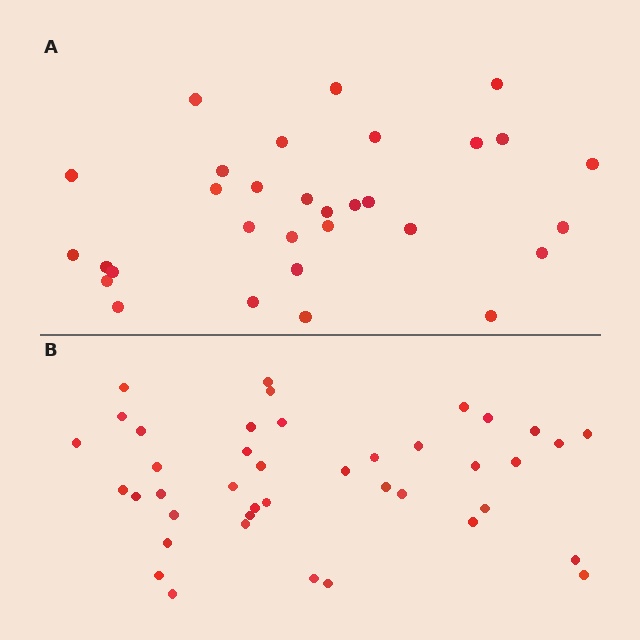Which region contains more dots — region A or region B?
Region B (the bottom region) has more dots.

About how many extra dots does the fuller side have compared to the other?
Region B has roughly 10 or so more dots than region A.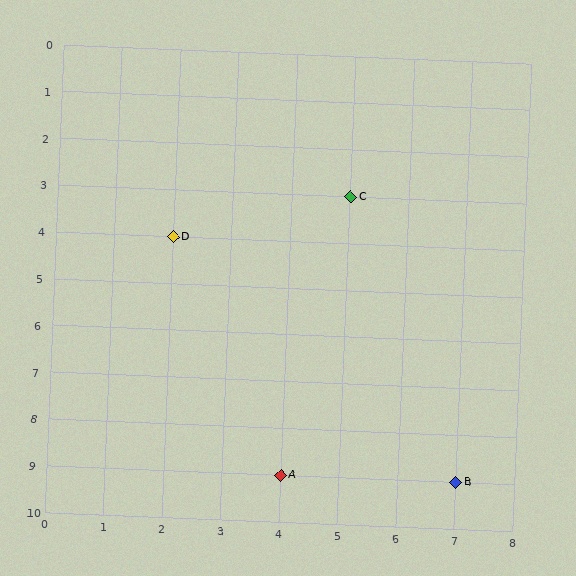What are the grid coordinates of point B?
Point B is at grid coordinates (7, 9).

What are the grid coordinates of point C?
Point C is at grid coordinates (5, 3).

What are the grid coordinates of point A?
Point A is at grid coordinates (4, 9).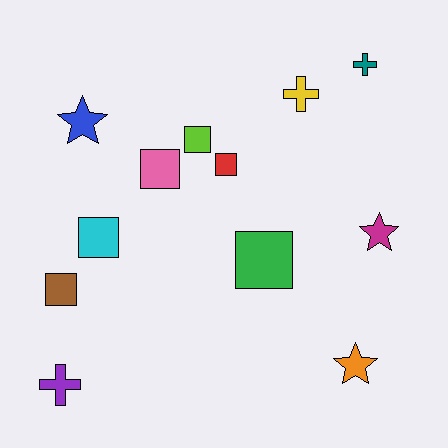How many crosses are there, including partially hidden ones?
There are 3 crosses.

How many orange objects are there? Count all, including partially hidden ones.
There is 1 orange object.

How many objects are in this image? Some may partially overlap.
There are 12 objects.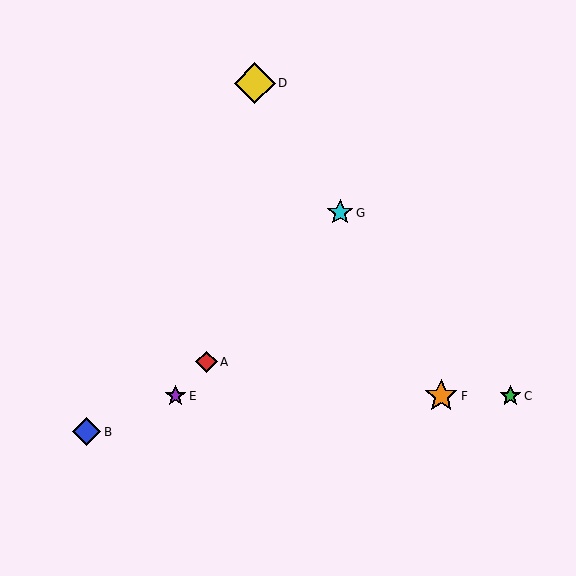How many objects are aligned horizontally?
3 objects (C, E, F) are aligned horizontally.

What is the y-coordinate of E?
Object E is at y≈396.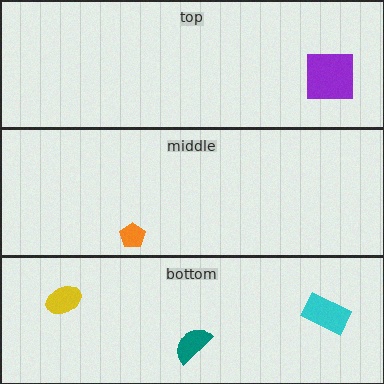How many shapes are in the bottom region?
3.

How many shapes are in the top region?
1.